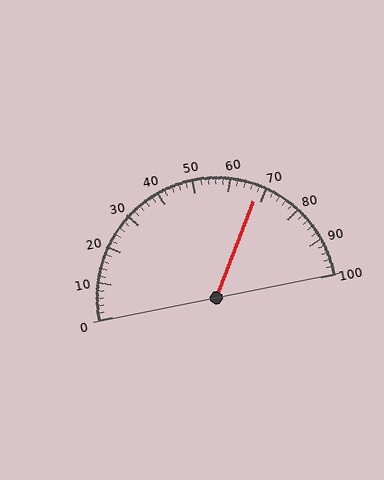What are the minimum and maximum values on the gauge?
The gauge ranges from 0 to 100.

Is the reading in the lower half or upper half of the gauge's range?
The reading is in the upper half of the range (0 to 100).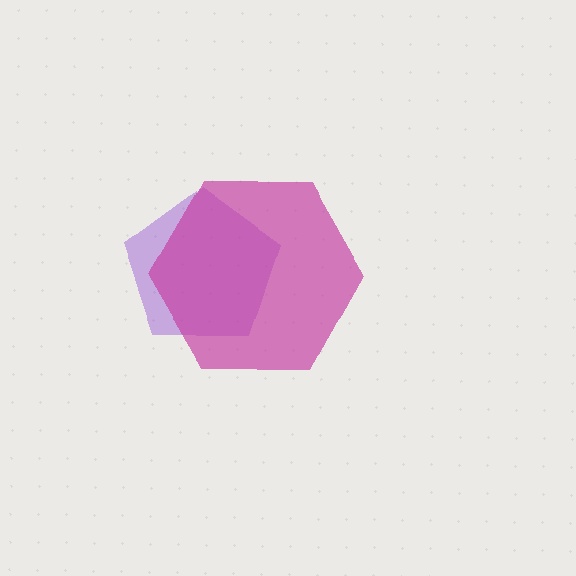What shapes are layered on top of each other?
The layered shapes are: a purple pentagon, a magenta hexagon.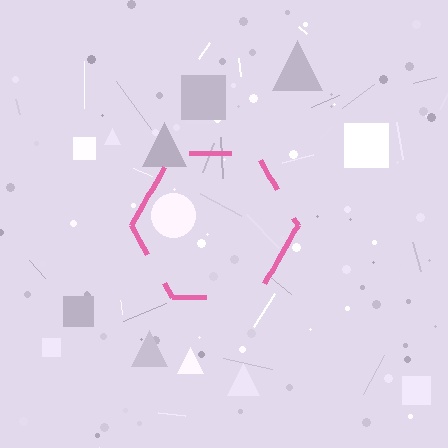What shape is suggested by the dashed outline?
The dashed outline suggests a hexagon.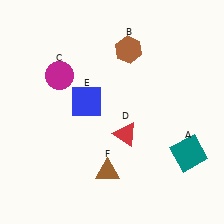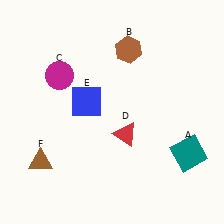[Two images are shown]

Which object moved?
The brown triangle (F) moved left.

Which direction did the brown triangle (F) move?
The brown triangle (F) moved left.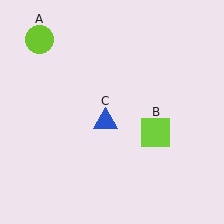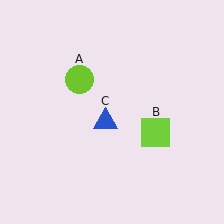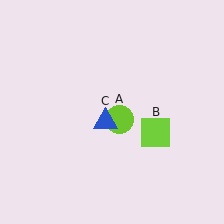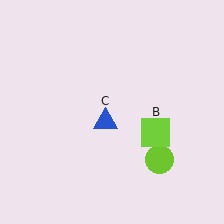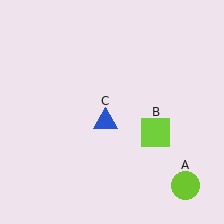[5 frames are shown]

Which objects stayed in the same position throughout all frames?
Lime square (object B) and blue triangle (object C) remained stationary.